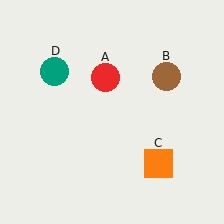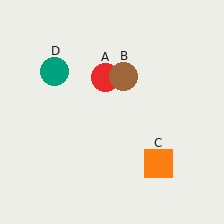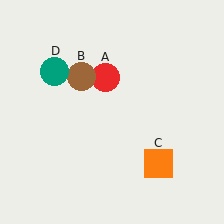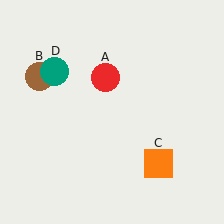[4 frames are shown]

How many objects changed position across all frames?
1 object changed position: brown circle (object B).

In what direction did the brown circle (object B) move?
The brown circle (object B) moved left.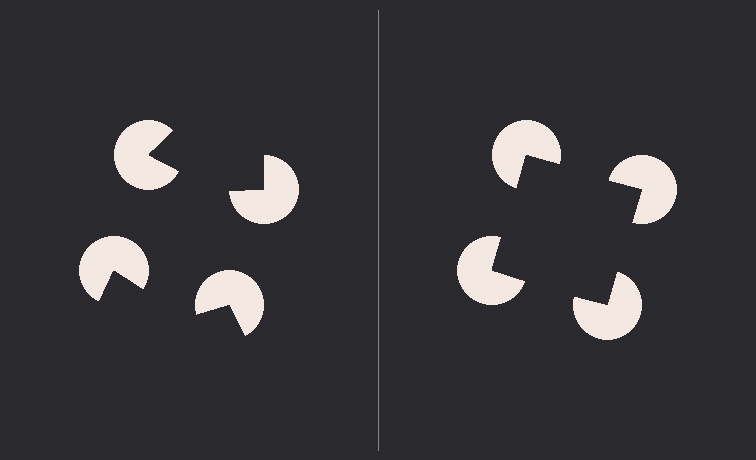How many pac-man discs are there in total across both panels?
8 — 4 on each side.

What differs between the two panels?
The pac-man discs are positioned identically on both sides; only the wedge orientations differ. On the right they align to a square; on the left they are misaligned.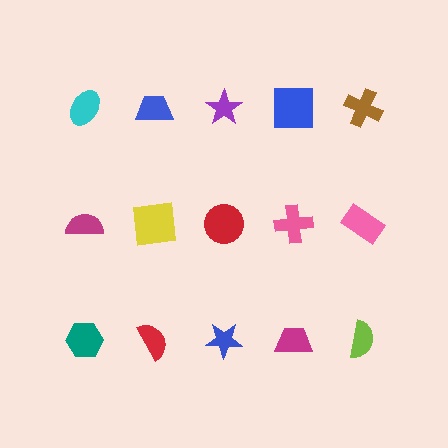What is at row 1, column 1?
A cyan ellipse.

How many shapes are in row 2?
5 shapes.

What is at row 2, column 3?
A red circle.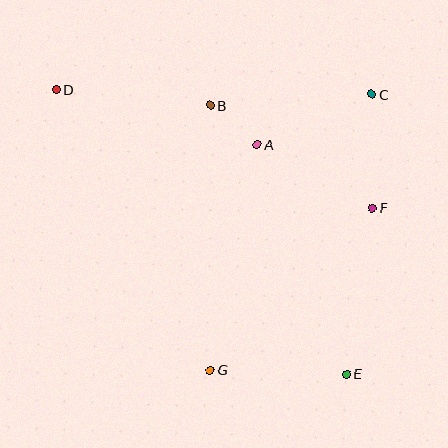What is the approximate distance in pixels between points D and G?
The distance between D and G is approximately 320 pixels.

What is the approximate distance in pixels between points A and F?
The distance between A and F is approximately 131 pixels.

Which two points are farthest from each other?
Points D and E are farthest from each other.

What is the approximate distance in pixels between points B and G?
The distance between B and G is approximately 265 pixels.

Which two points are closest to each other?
Points A and B are closest to each other.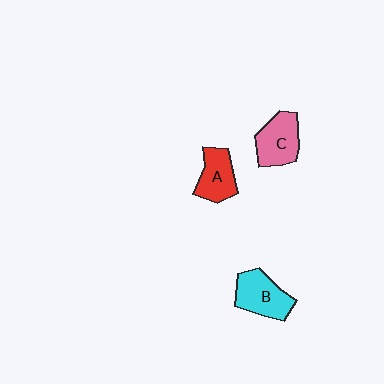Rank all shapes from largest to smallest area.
From largest to smallest: B (cyan), C (pink), A (red).